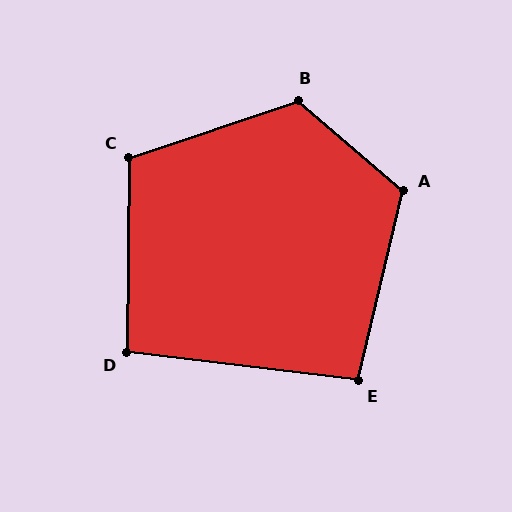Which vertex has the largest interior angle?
B, at approximately 121 degrees.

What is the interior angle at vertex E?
Approximately 96 degrees (obtuse).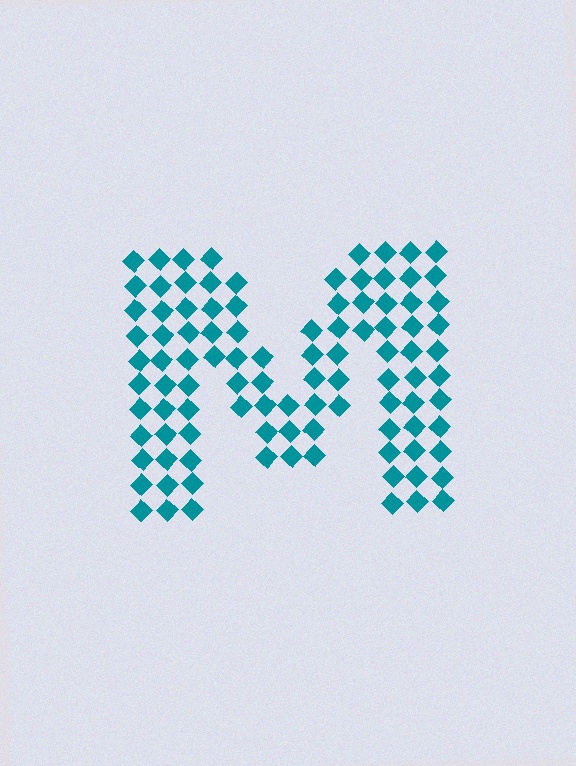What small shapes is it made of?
It is made of small diamonds.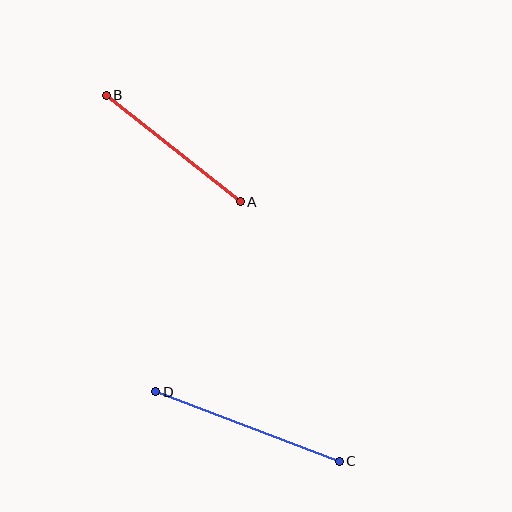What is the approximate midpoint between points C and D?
The midpoint is at approximately (248, 427) pixels.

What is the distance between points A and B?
The distance is approximately 171 pixels.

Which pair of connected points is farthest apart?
Points C and D are farthest apart.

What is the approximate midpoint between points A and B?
The midpoint is at approximately (173, 149) pixels.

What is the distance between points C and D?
The distance is approximately 196 pixels.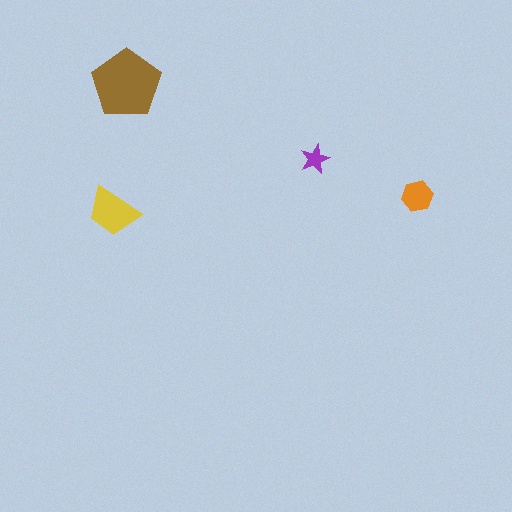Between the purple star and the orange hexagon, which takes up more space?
The orange hexagon.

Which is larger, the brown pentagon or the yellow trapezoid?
The brown pentagon.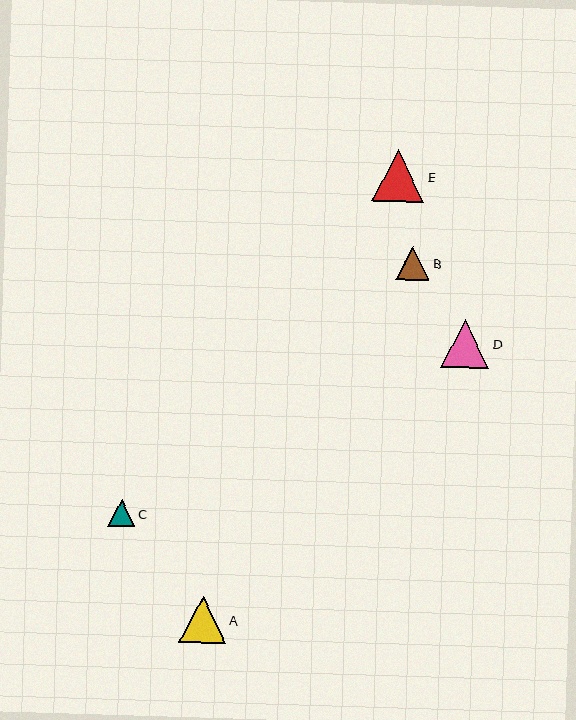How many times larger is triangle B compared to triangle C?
Triangle B is approximately 1.3 times the size of triangle C.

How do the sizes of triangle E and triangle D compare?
Triangle E and triangle D are approximately the same size.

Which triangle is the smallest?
Triangle C is the smallest with a size of approximately 27 pixels.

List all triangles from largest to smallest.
From largest to smallest: E, D, A, B, C.